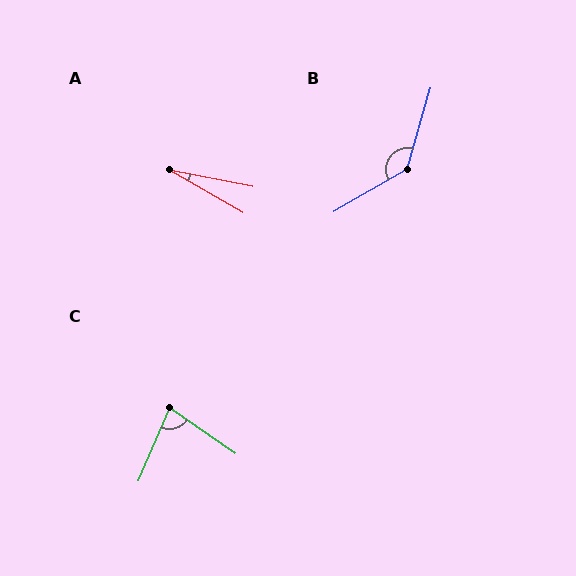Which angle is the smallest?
A, at approximately 19 degrees.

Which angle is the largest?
B, at approximately 137 degrees.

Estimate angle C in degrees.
Approximately 78 degrees.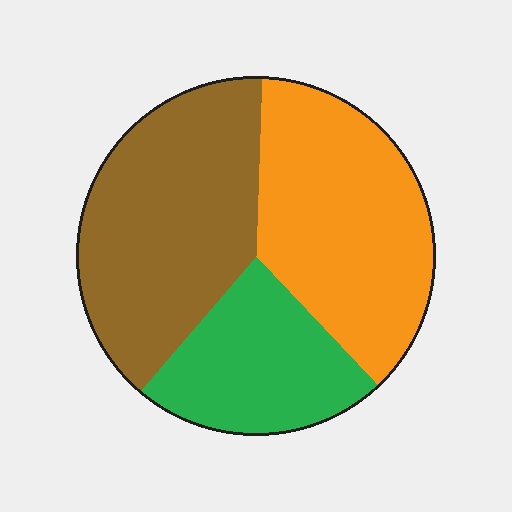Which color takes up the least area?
Green, at roughly 25%.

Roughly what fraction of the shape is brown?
Brown covers around 40% of the shape.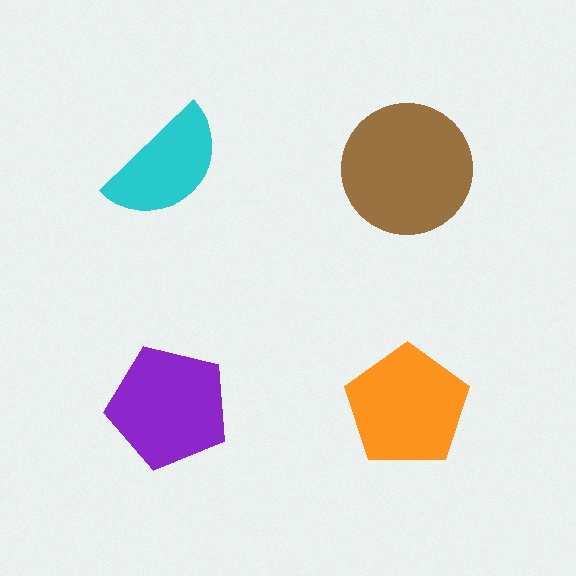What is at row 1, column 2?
A brown circle.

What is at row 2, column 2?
An orange pentagon.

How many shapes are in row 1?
2 shapes.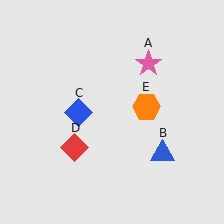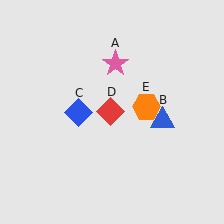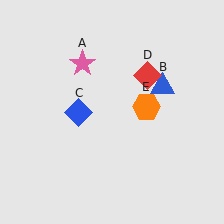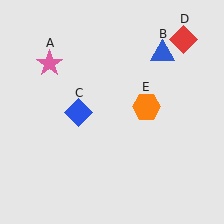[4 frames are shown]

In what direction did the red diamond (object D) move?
The red diamond (object D) moved up and to the right.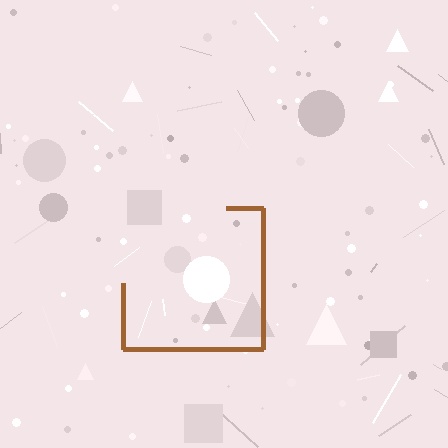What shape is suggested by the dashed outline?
The dashed outline suggests a square.